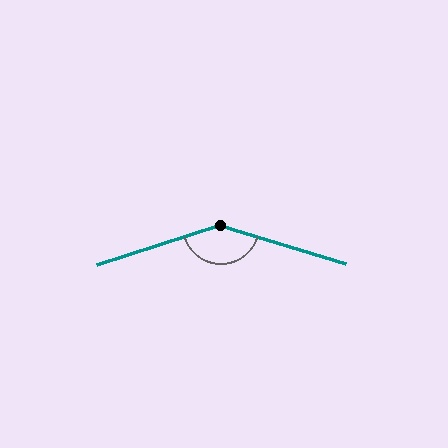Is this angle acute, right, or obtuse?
It is obtuse.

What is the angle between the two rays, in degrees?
Approximately 145 degrees.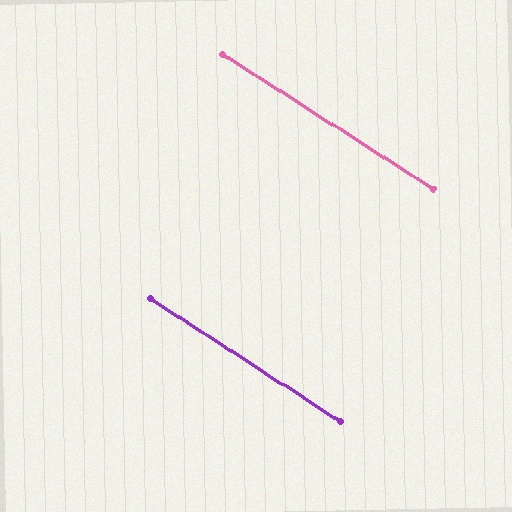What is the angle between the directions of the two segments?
Approximately 0 degrees.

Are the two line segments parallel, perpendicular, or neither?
Parallel — their directions differ by only 0.5°.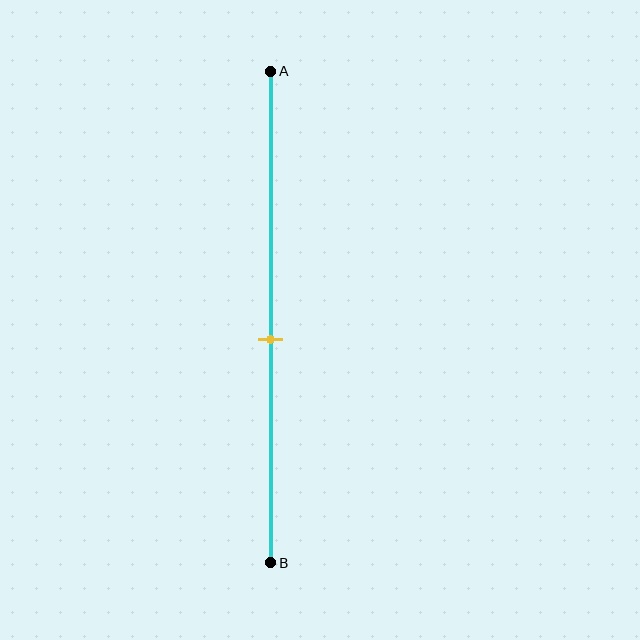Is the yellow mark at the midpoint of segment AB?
No, the mark is at about 55% from A, not at the 50% midpoint.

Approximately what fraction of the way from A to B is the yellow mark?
The yellow mark is approximately 55% of the way from A to B.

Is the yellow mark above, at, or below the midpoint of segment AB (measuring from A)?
The yellow mark is below the midpoint of segment AB.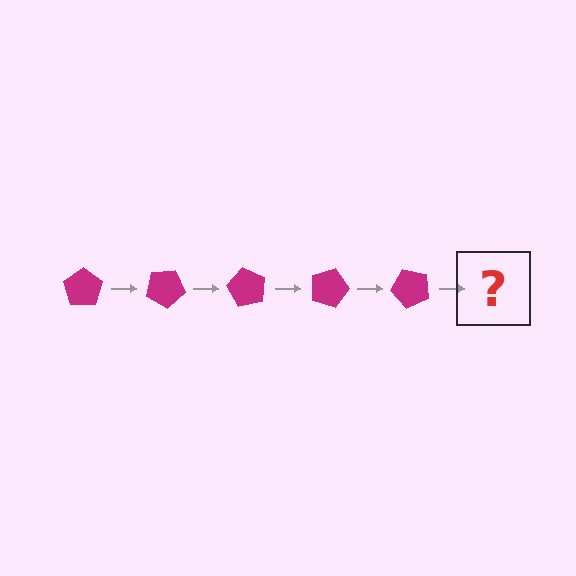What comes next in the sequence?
The next element should be a magenta pentagon rotated 150 degrees.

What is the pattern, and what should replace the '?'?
The pattern is that the pentagon rotates 30 degrees each step. The '?' should be a magenta pentagon rotated 150 degrees.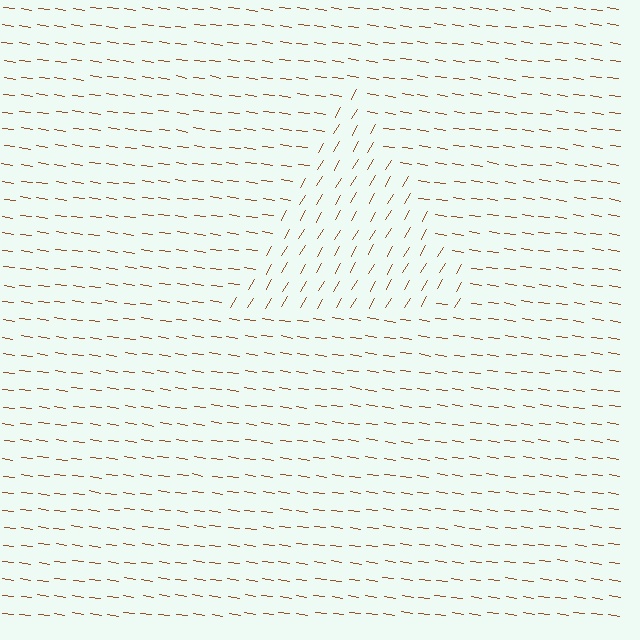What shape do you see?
I see a triangle.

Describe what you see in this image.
The image is filled with small brown line segments. A triangle region in the image has lines oriented differently from the surrounding lines, creating a visible texture boundary.